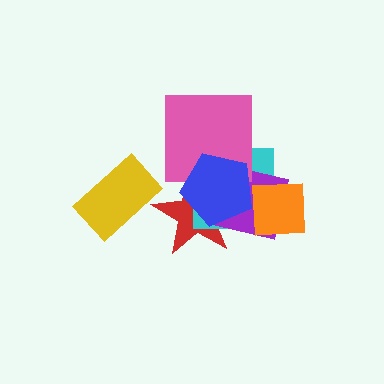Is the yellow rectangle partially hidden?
No, no other shape covers it.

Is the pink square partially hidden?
Yes, it is partially covered by another shape.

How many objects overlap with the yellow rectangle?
0 objects overlap with the yellow rectangle.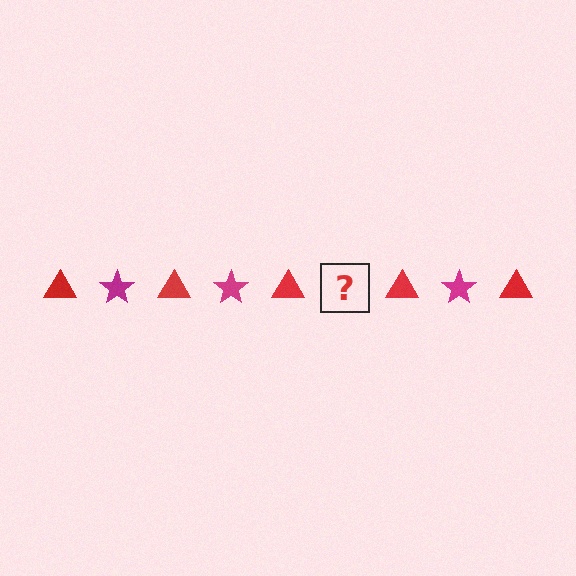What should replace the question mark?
The question mark should be replaced with a magenta star.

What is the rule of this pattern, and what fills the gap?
The rule is that the pattern alternates between red triangle and magenta star. The gap should be filled with a magenta star.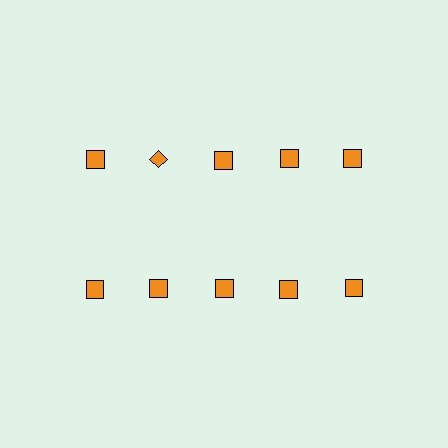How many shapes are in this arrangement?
There are 10 shapes arranged in a grid pattern.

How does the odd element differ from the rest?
It has a different shape: diamond instead of square.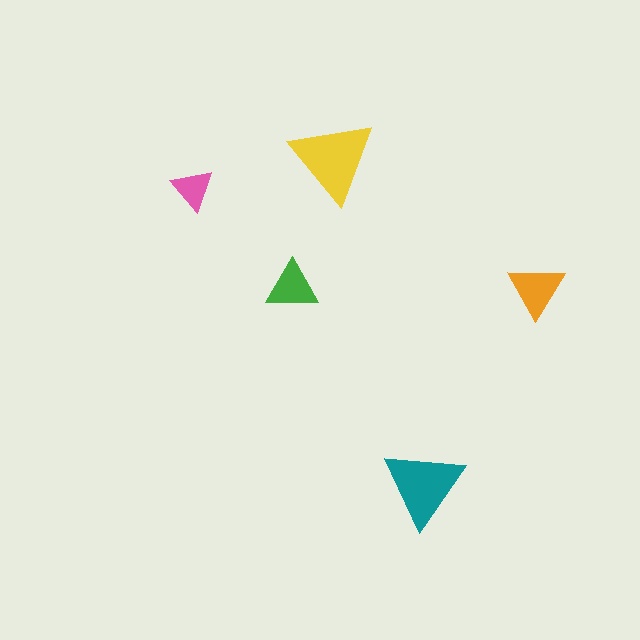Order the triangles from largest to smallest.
the yellow one, the teal one, the orange one, the green one, the pink one.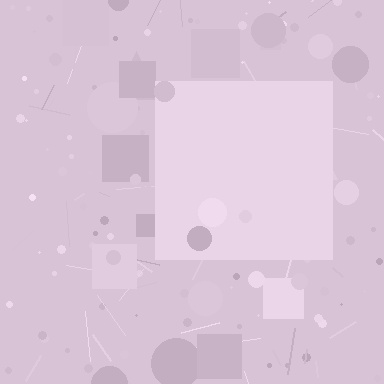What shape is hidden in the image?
A square is hidden in the image.